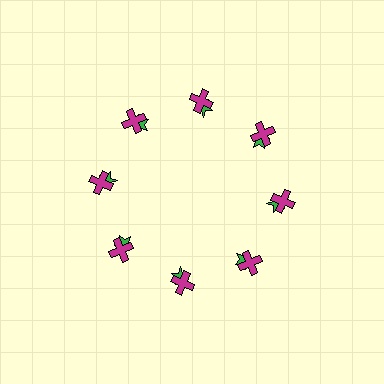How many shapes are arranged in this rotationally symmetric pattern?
There are 16 shapes, arranged in 8 groups of 2.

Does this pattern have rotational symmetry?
Yes, this pattern has 8-fold rotational symmetry. It looks the same after rotating 45 degrees around the center.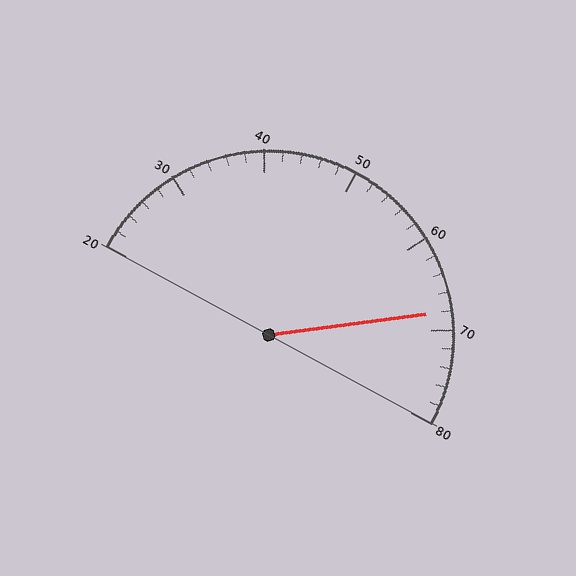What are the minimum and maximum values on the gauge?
The gauge ranges from 20 to 80.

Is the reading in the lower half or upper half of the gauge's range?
The reading is in the upper half of the range (20 to 80).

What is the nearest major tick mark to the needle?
The nearest major tick mark is 70.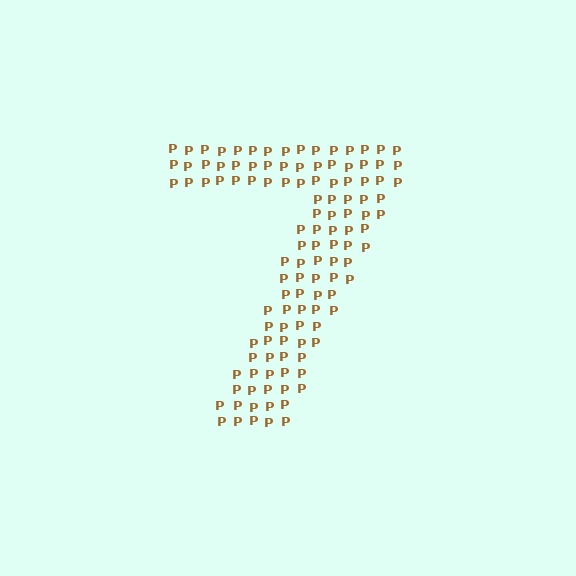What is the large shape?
The large shape is the digit 7.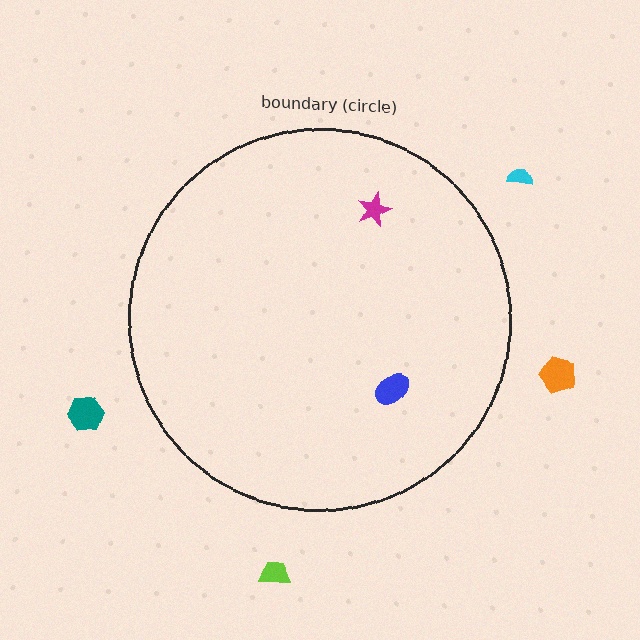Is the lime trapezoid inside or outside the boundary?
Outside.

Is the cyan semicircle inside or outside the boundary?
Outside.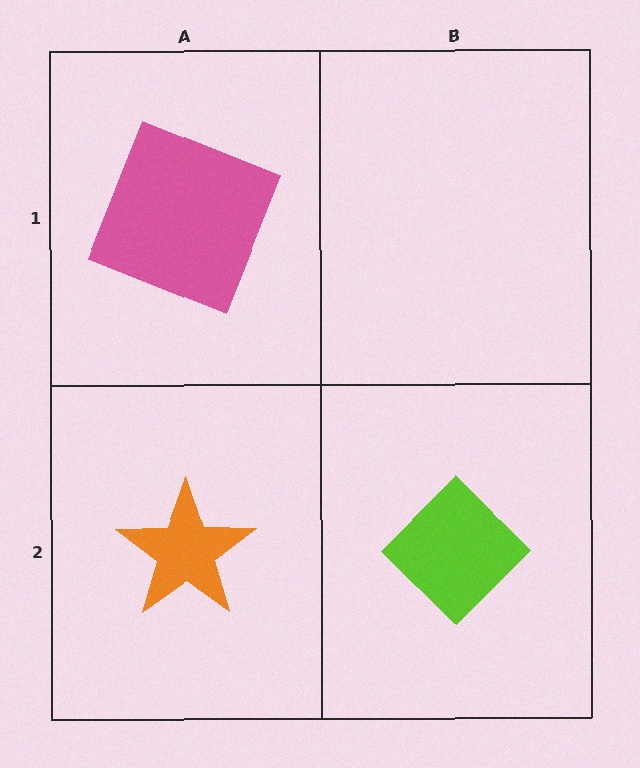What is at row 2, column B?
A lime diamond.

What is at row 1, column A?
A pink square.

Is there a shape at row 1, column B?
No, that cell is empty.